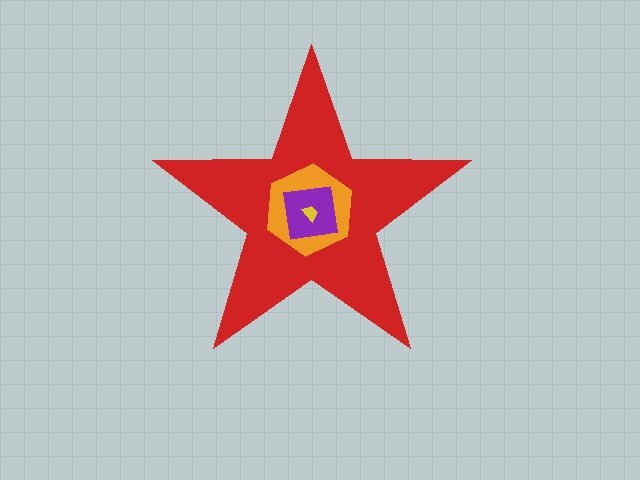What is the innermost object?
The yellow trapezoid.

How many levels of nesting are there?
4.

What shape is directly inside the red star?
The orange hexagon.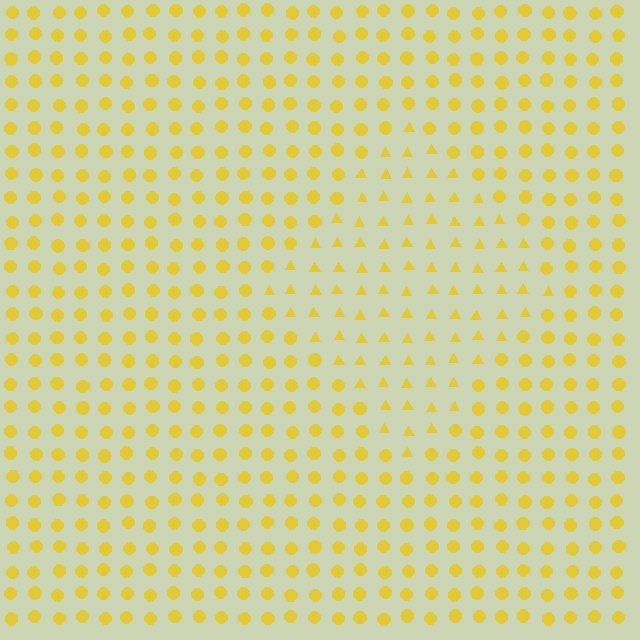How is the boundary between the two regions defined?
The boundary is defined by a change in element shape: triangles inside vs. circles outside. All elements share the same color and spacing.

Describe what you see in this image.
The image is filled with small yellow elements arranged in a uniform grid. A diamond-shaped region contains triangles, while the surrounding area contains circles. The boundary is defined purely by the change in element shape.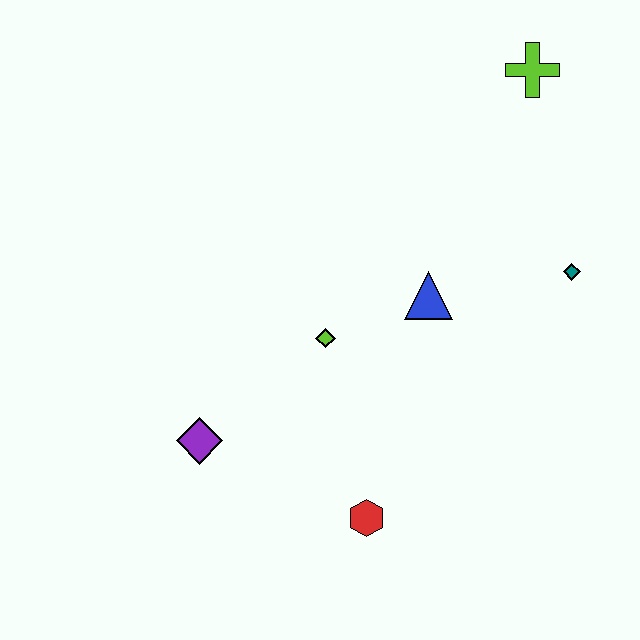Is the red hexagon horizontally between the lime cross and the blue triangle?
No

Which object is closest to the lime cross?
The teal diamond is closest to the lime cross.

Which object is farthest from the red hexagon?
The lime cross is farthest from the red hexagon.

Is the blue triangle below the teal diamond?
Yes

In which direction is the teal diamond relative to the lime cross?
The teal diamond is below the lime cross.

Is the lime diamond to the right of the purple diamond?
Yes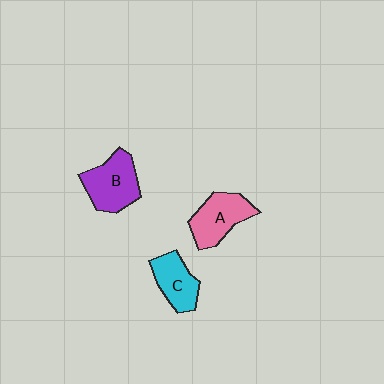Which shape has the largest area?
Shape B (purple).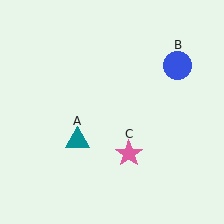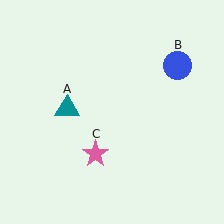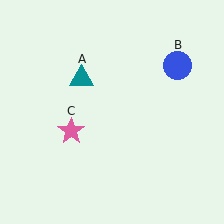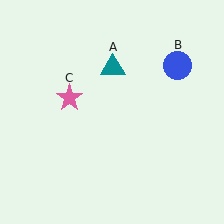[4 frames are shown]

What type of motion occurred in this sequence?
The teal triangle (object A), pink star (object C) rotated clockwise around the center of the scene.